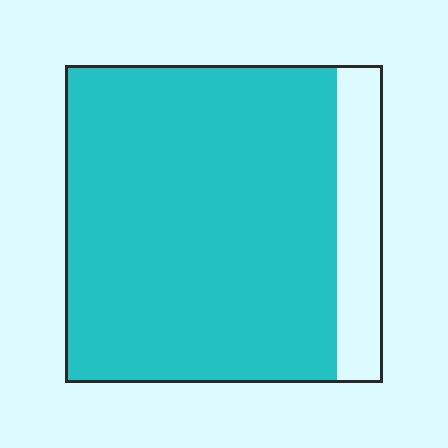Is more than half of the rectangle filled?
Yes.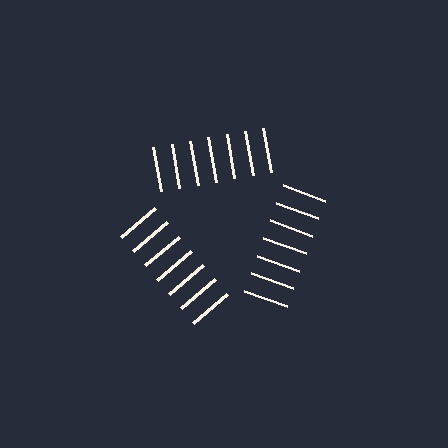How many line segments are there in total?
21 — 7 along each of the 3 edges.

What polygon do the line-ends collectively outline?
An illusory triangle — the line segments terminate on its edges but no continuous stroke is drawn.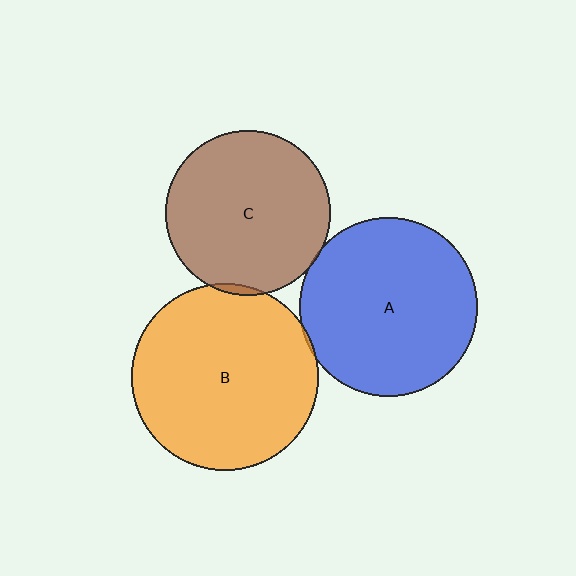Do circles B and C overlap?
Yes.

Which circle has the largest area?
Circle B (orange).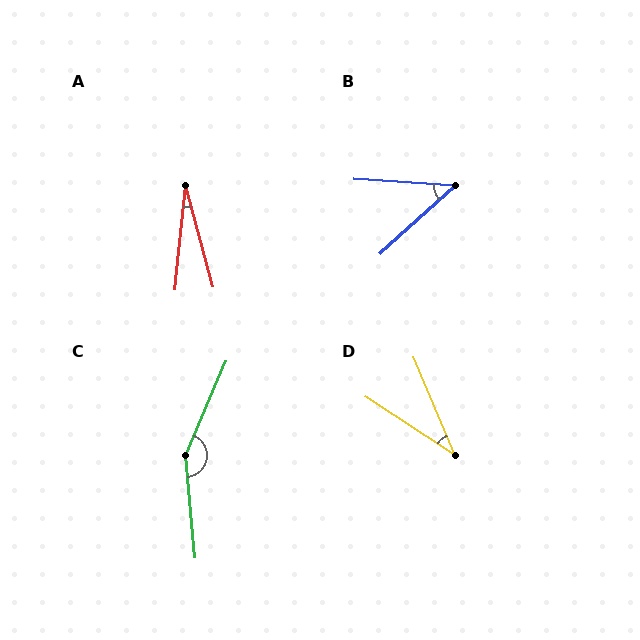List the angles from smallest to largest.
A (21°), D (34°), B (46°), C (151°).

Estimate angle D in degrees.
Approximately 34 degrees.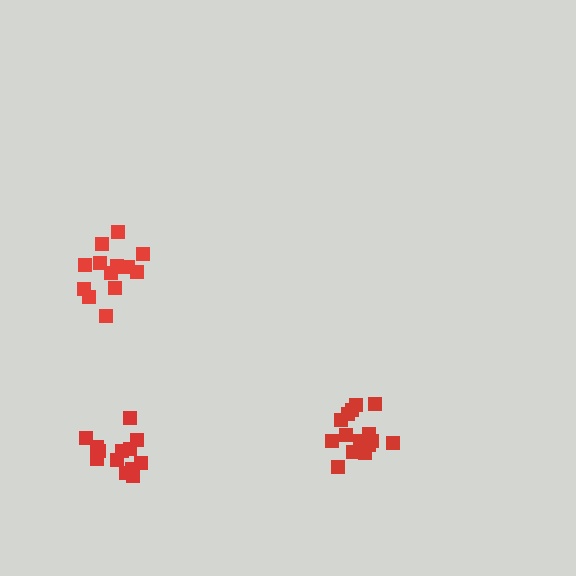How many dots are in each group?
Group 1: 15 dots, Group 2: 14 dots, Group 3: 13 dots (42 total).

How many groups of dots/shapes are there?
There are 3 groups.